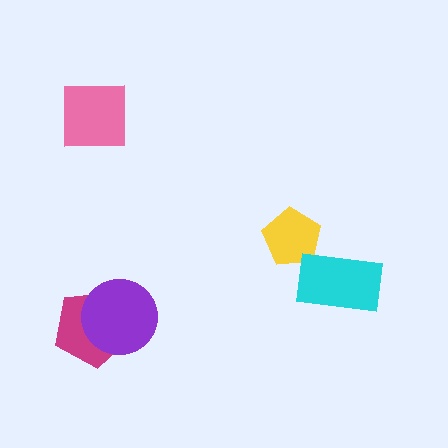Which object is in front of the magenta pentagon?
The purple circle is in front of the magenta pentagon.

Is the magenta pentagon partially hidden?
Yes, it is partially covered by another shape.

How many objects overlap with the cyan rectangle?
0 objects overlap with the cyan rectangle.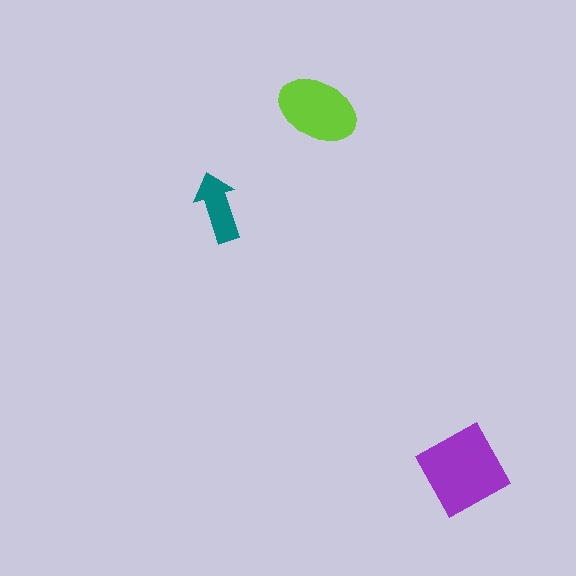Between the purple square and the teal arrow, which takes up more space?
The purple square.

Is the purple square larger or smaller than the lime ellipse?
Larger.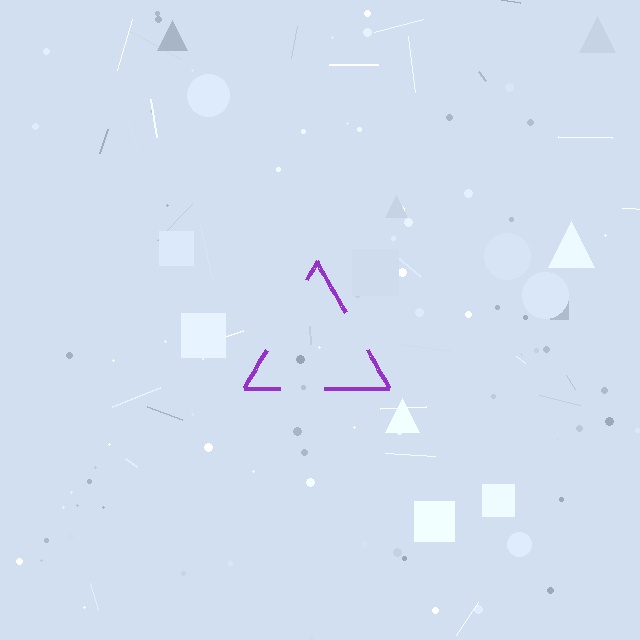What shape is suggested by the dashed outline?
The dashed outline suggests a triangle.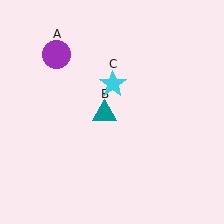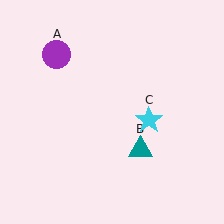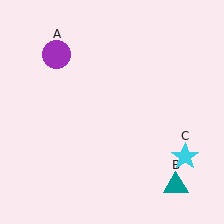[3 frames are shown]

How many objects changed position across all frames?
2 objects changed position: teal triangle (object B), cyan star (object C).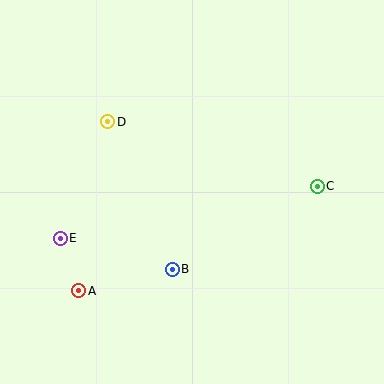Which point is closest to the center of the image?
Point B at (172, 270) is closest to the center.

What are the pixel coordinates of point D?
Point D is at (108, 122).